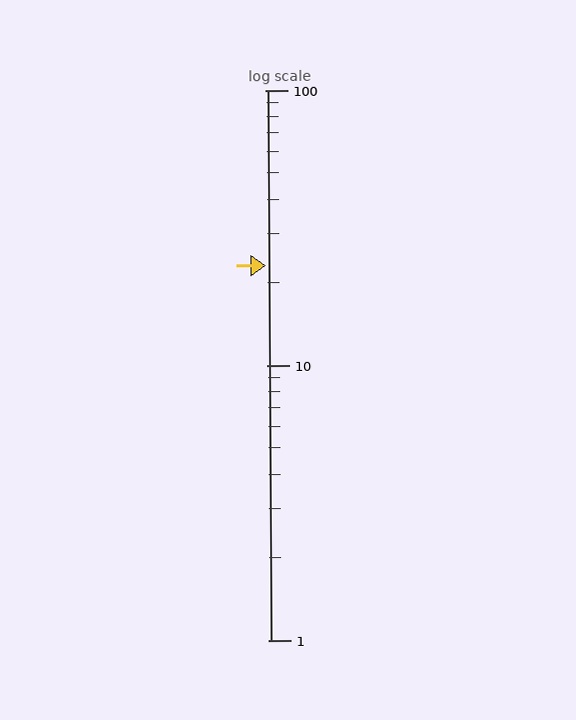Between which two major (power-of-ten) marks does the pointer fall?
The pointer is between 10 and 100.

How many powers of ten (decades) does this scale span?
The scale spans 2 decades, from 1 to 100.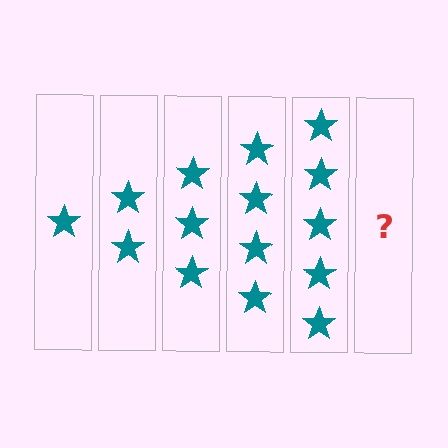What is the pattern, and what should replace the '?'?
The pattern is that each step adds one more star. The '?' should be 6 stars.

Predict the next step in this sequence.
The next step is 6 stars.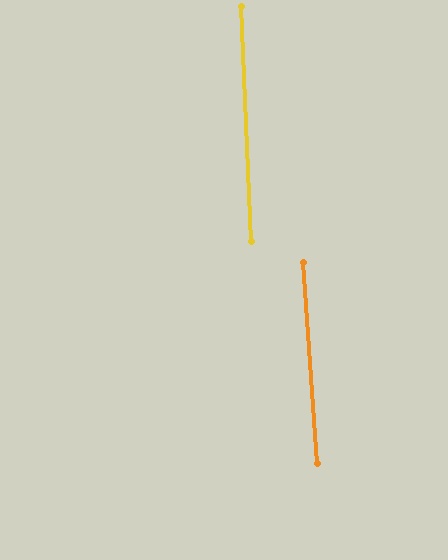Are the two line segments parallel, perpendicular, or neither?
Parallel — their directions differ by only 1.6°.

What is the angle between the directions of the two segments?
Approximately 2 degrees.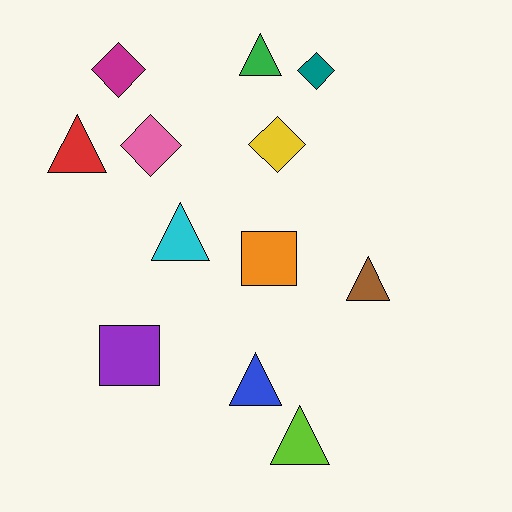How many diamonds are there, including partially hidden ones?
There are 4 diamonds.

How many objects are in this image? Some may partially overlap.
There are 12 objects.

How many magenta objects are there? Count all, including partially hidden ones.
There is 1 magenta object.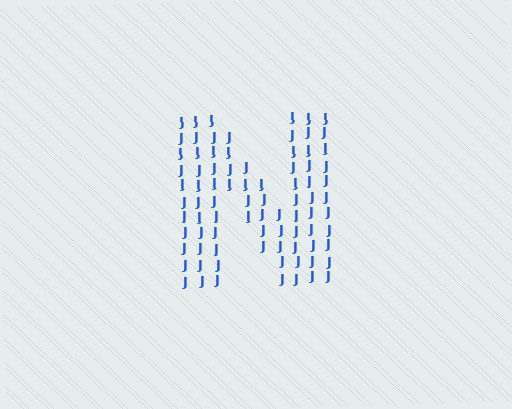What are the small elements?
The small elements are letter J's.